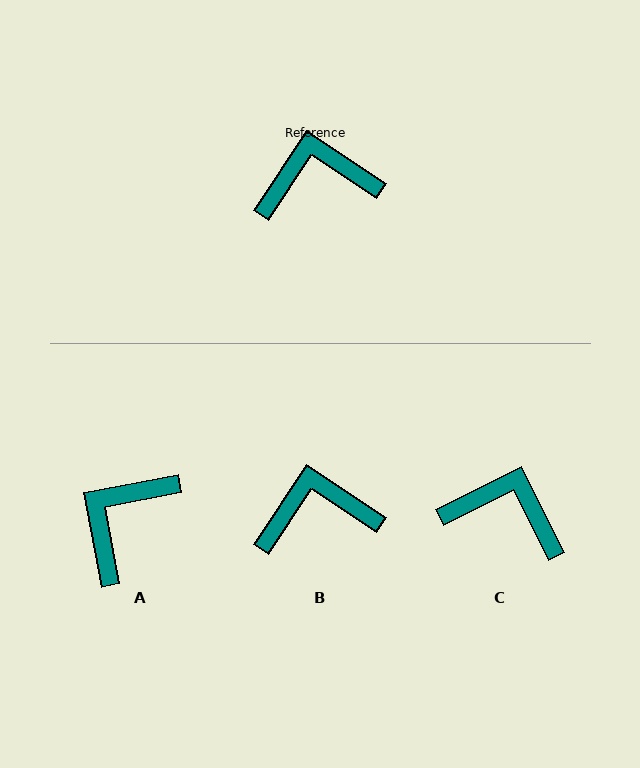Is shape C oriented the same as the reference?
No, it is off by about 30 degrees.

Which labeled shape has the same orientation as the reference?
B.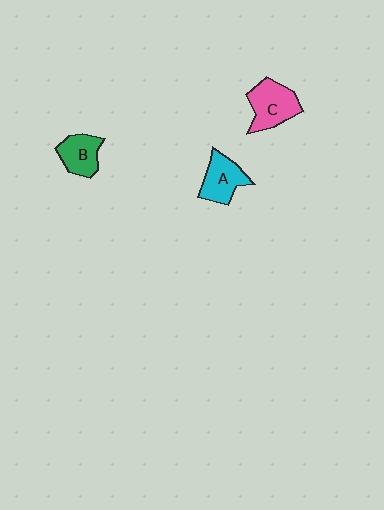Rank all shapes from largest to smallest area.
From largest to smallest: C (pink), A (cyan), B (green).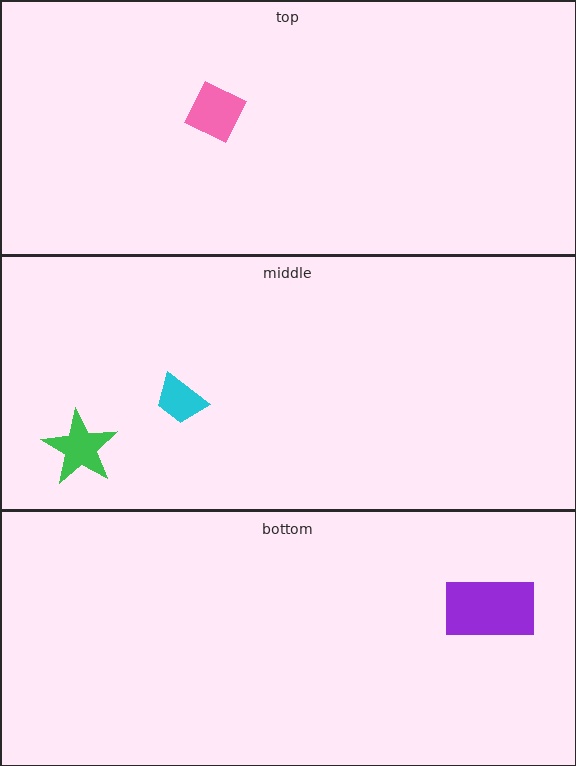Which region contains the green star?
The middle region.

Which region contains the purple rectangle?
The bottom region.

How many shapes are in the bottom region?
1.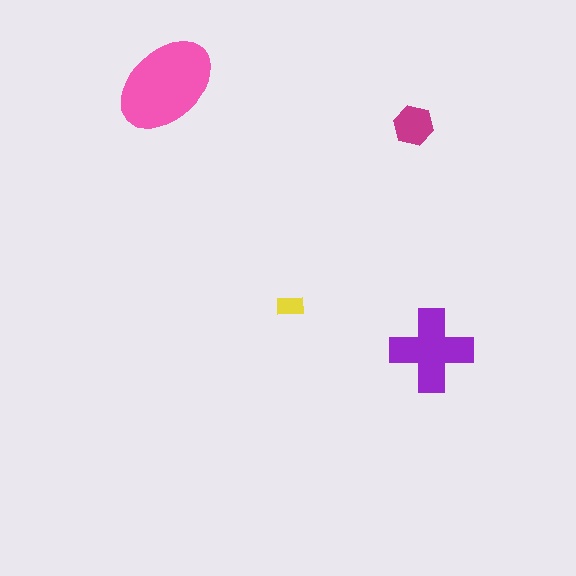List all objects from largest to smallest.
The pink ellipse, the purple cross, the magenta hexagon, the yellow rectangle.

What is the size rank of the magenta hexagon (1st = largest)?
3rd.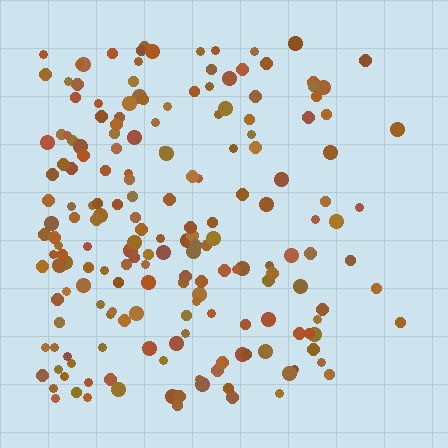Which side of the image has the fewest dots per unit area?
The right.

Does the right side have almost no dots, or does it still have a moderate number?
Still a moderate number, just noticeably fewer than the left.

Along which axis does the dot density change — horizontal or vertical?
Horizontal.